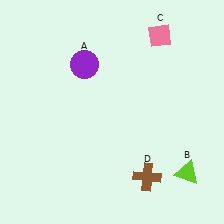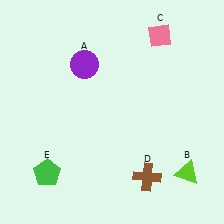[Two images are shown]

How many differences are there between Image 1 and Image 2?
There is 1 difference between the two images.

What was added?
A green pentagon (E) was added in Image 2.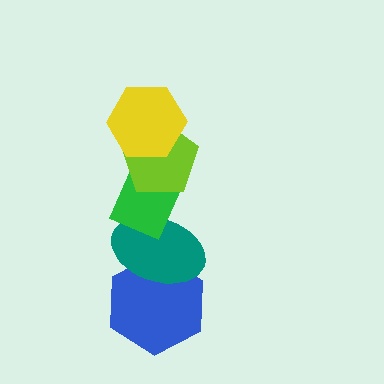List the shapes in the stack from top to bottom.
From top to bottom: the yellow hexagon, the lime pentagon, the green rectangle, the teal ellipse, the blue hexagon.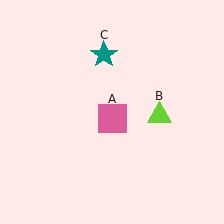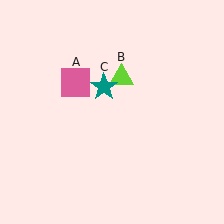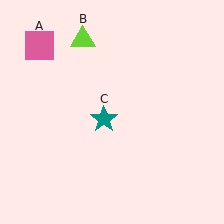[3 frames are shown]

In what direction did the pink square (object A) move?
The pink square (object A) moved up and to the left.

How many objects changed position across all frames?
3 objects changed position: pink square (object A), lime triangle (object B), teal star (object C).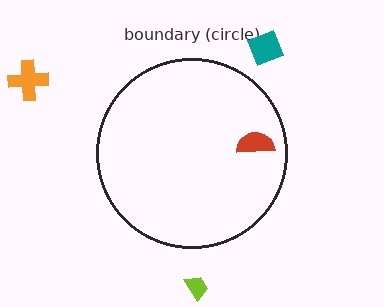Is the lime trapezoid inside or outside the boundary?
Outside.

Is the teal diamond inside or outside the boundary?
Outside.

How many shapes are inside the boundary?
1 inside, 3 outside.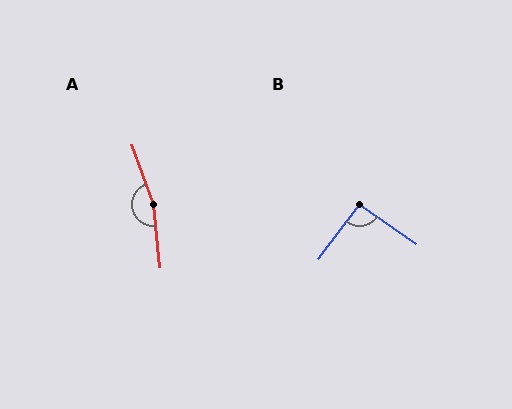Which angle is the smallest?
B, at approximately 93 degrees.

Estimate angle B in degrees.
Approximately 93 degrees.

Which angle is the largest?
A, at approximately 166 degrees.